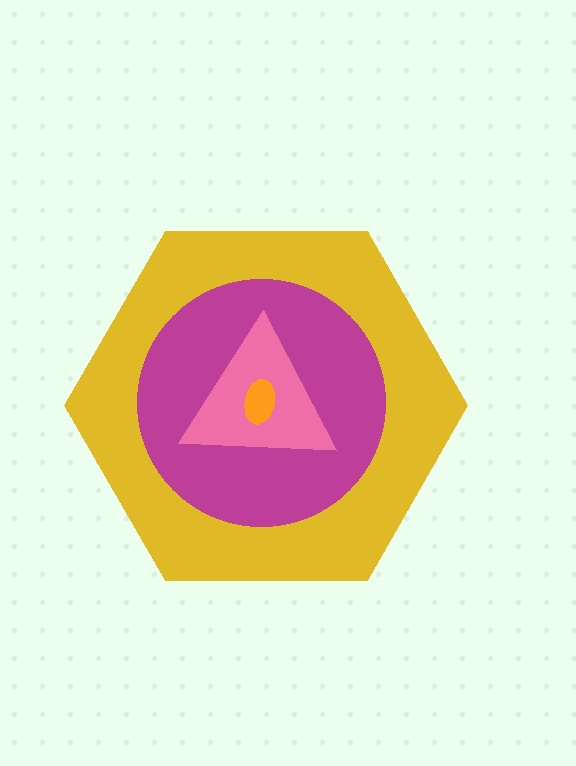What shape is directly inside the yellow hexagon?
The magenta circle.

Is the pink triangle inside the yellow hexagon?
Yes.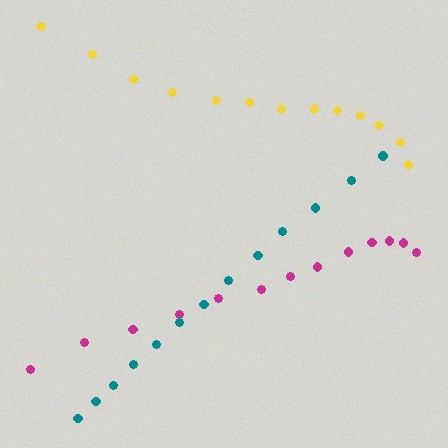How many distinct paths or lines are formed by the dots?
There are 3 distinct paths.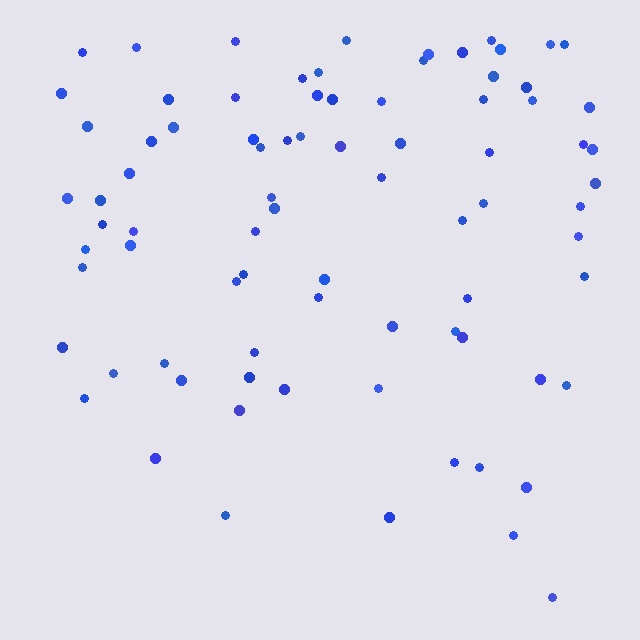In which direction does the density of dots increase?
From bottom to top, with the top side densest.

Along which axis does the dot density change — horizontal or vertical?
Vertical.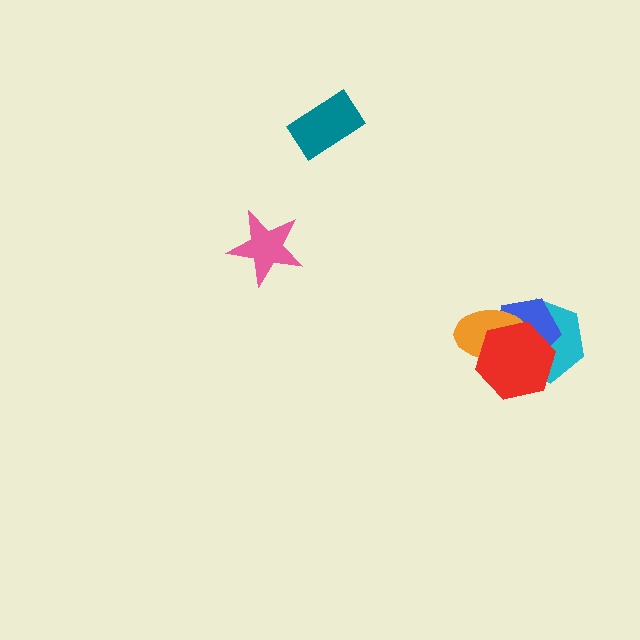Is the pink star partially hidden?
No, no other shape covers it.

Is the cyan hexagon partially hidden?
Yes, it is partially covered by another shape.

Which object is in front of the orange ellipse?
The red hexagon is in front of the orange ellipse.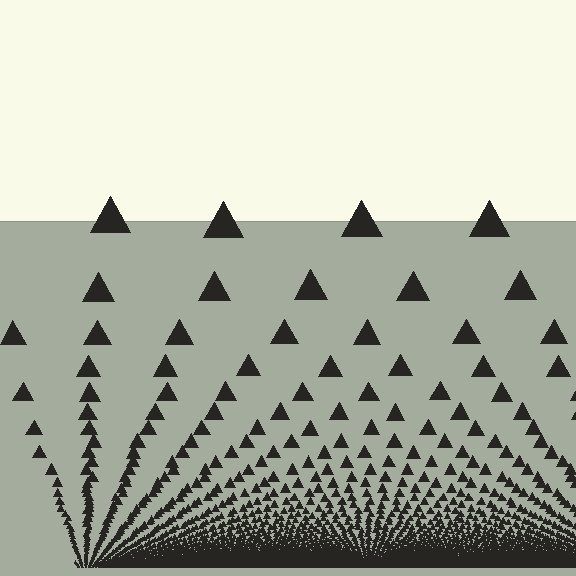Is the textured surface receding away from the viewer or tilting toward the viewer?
The surface appears to tilt toward the viewer. Texture elements get larger and sparser toward the top.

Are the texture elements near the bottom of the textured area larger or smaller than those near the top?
Smaller. The gradient is inverted — elements near the bottom are smaller and denser.